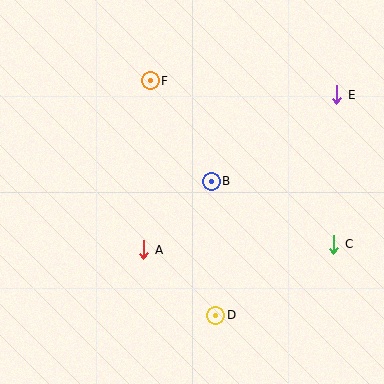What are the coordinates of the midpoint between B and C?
The midpoint between B and C is at (272, 213).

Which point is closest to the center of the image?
Point B at (211, 181) is closest to the center.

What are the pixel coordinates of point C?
Point C is at (334, 244).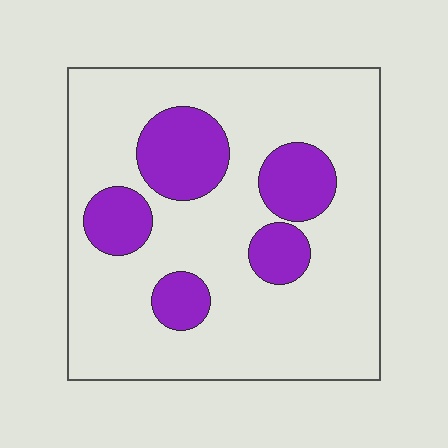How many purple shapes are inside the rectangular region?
5.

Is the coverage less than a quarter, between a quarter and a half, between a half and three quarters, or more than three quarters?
Less than a quarter.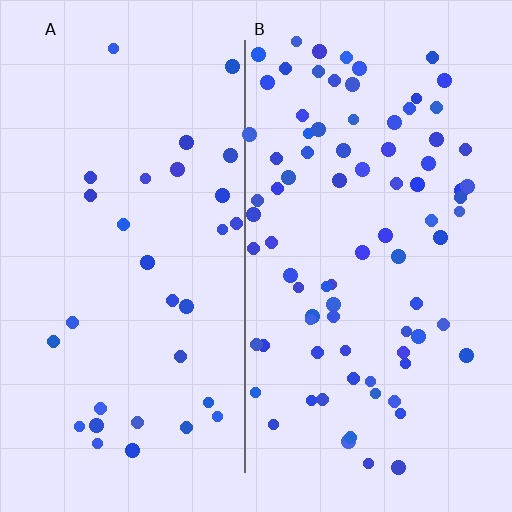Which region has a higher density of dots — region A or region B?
B (the right).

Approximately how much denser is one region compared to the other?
Approximately 2.7× — region B over region A.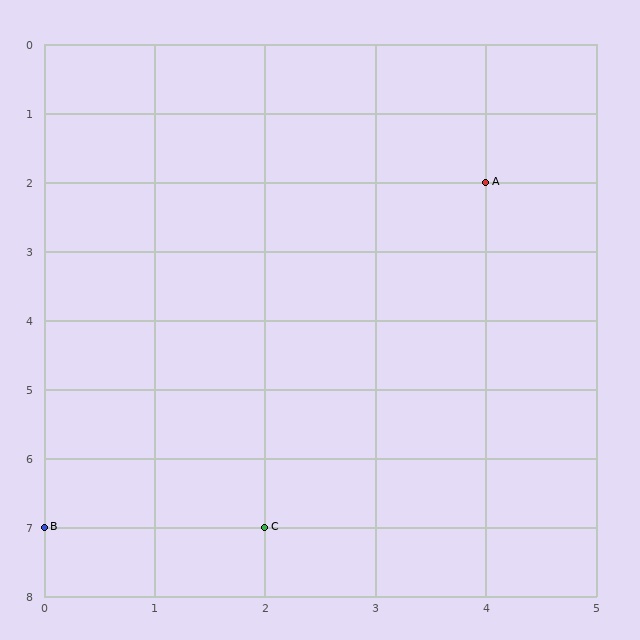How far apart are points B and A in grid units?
Points B and A are 4 columns and 5 rows apart (about 6.4 grid units diagonally).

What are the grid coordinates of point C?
Point C is at grid coordinates (2, 7).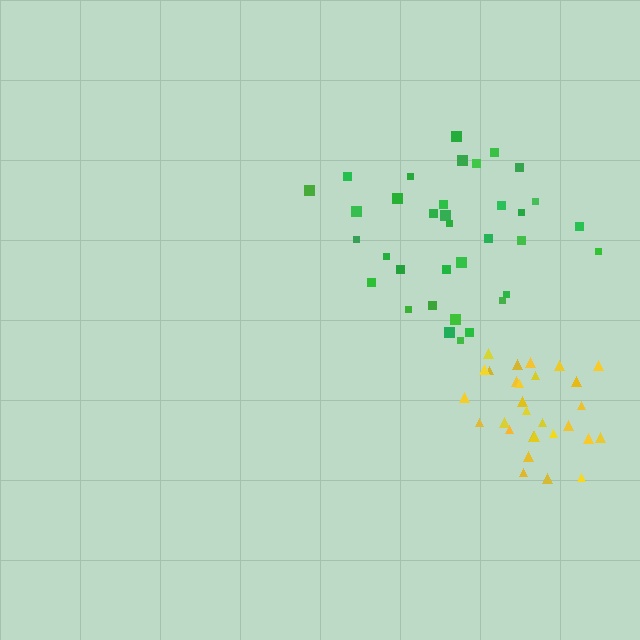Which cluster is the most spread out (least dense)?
Green.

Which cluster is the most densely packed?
Yellow.